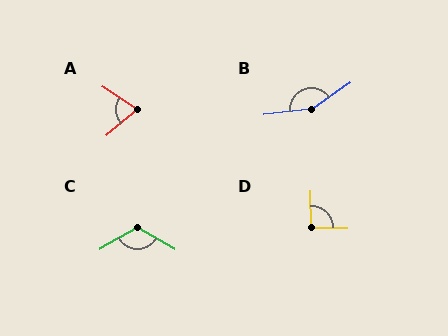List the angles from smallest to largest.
A (73°), D (92°), C (121°), B (151°).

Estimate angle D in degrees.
Approximately 92 degrees.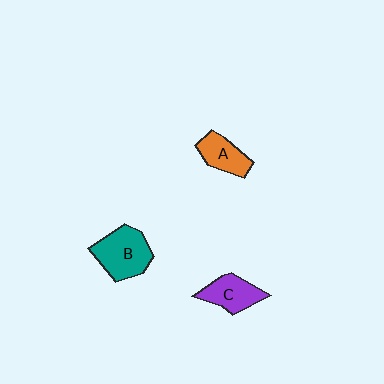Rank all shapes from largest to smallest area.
From largest to smallest: B (teal), C (purple), A (orange).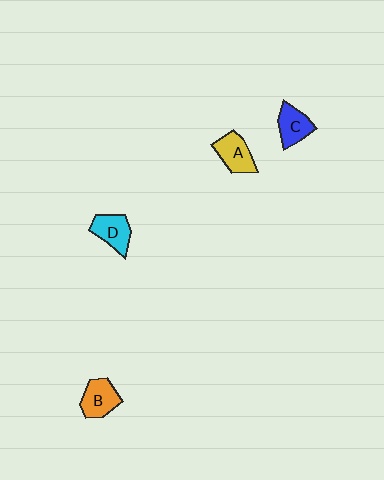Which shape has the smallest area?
Shape C (blue).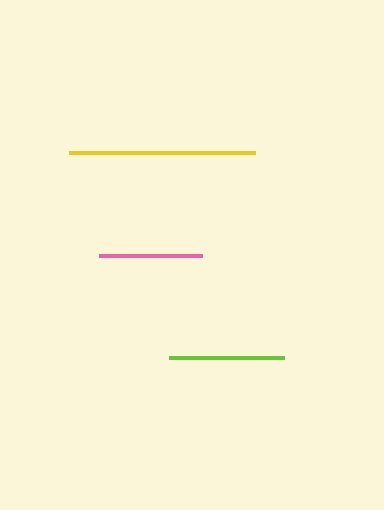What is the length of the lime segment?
The lime segment is approximately 115 pixels long.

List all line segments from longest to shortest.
From longest to shortest: yellow, lime, pink.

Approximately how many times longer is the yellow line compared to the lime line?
The yellow line is approximately 1.6 times the length of the lime line.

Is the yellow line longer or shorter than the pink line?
The yellow line is longer than the pink line.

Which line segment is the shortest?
The pink line is the shortest at approximately 103 pixels.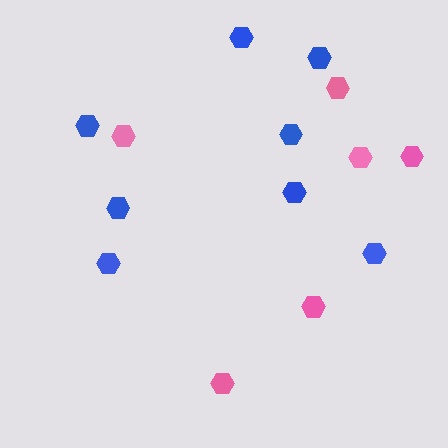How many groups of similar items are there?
There are 2 groups: one group of blue hexagons (8) and one group of pink hexagons (6).